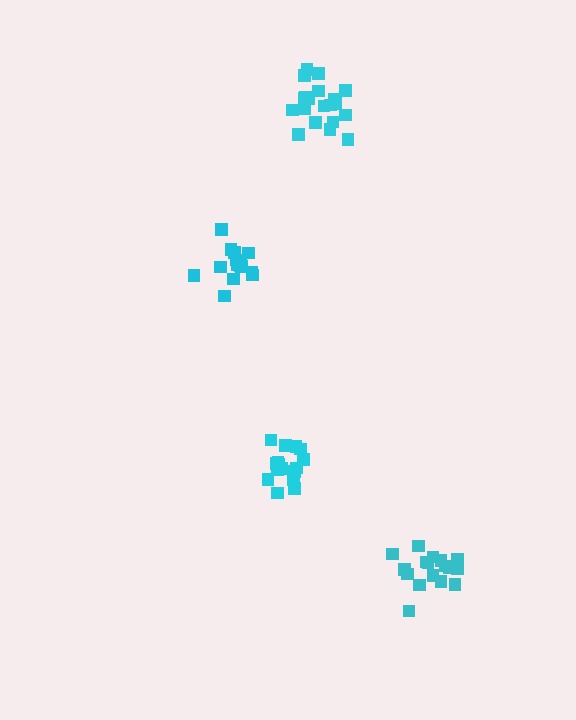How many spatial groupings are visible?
There are 4 spatial groupings.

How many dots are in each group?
Group 1: 14 dots, Group 2: 16 dots, Group 3: 20 dots, Group 4: 17 dots (67 total).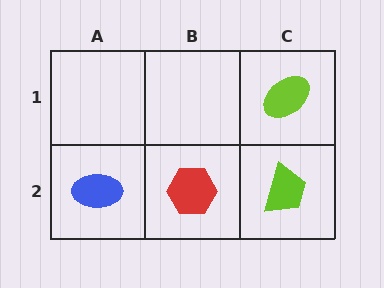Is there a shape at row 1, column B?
No, that cell is empty.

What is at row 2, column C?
A lime trapezoid.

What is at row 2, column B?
A red hexagon.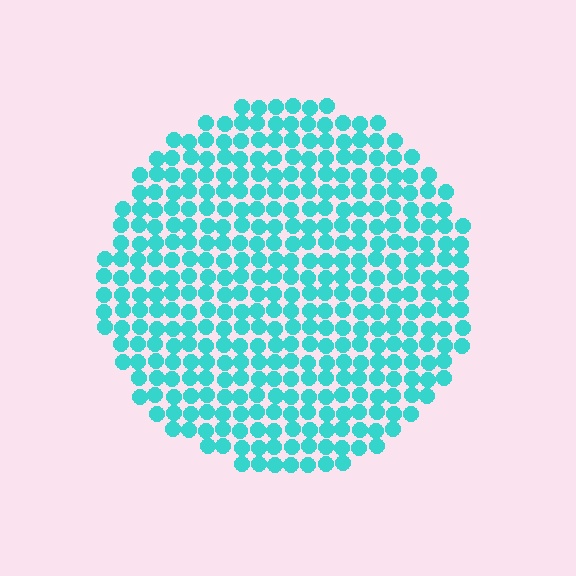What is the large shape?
The large shape is a circle.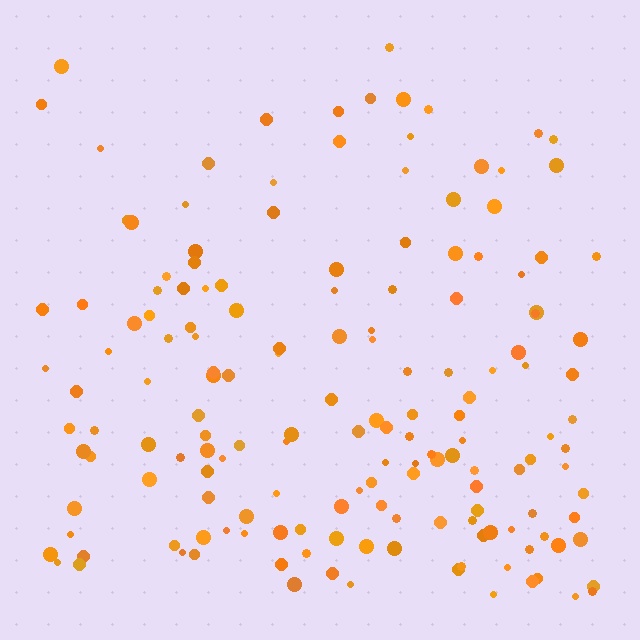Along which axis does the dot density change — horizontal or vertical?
Vertical.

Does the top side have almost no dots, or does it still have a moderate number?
Still a moderate number, just noticeably fewer than the bottom.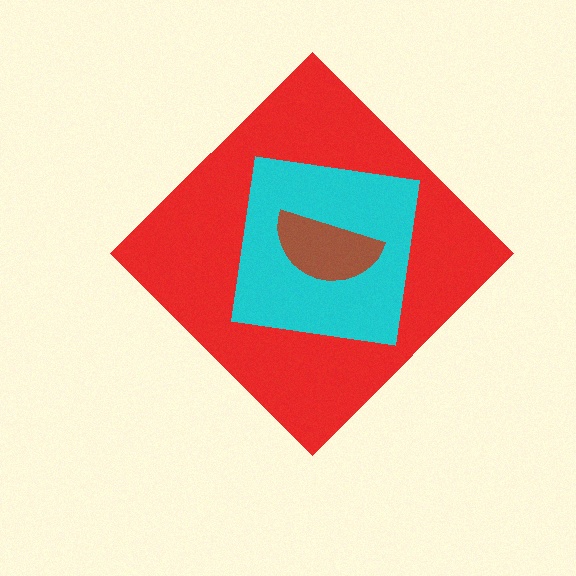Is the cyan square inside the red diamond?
Yes.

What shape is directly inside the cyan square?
The brown semicircle.